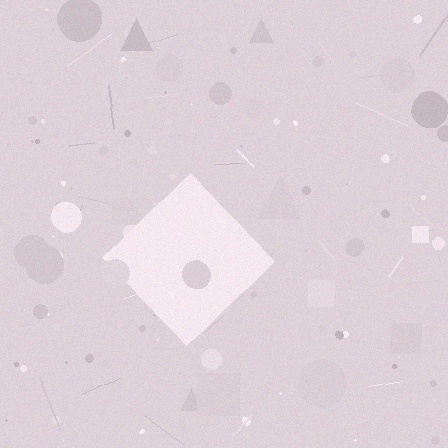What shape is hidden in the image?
A diamond is hidden in the image.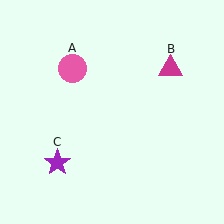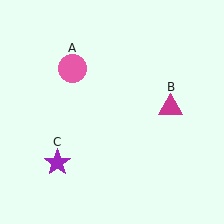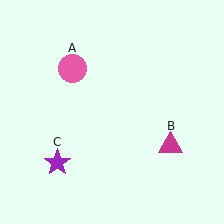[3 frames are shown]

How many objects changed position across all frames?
1 object changed position: magenta triangle (object B).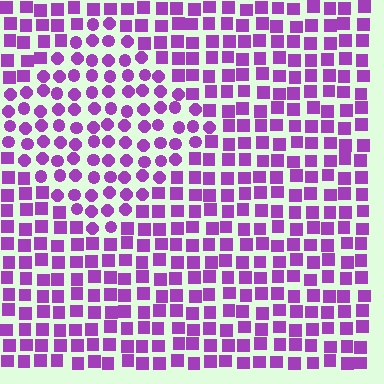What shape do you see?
I see a diamond.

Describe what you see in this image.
The image is filled with small purple elements arranged in a uniform grid. A diamond-shaped region contains circles, while the surrounding area contains squares. The boundary is defined purely by the change in element shape.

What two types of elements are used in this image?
The image uses circles inside the diamond region and squares outside it.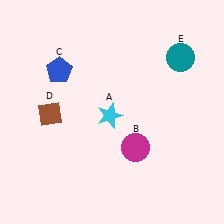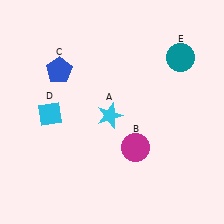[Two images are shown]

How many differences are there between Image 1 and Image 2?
There is 1 difference between the two images.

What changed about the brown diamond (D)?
In Image 1, D is brown. In Image 2, it changed to cyan.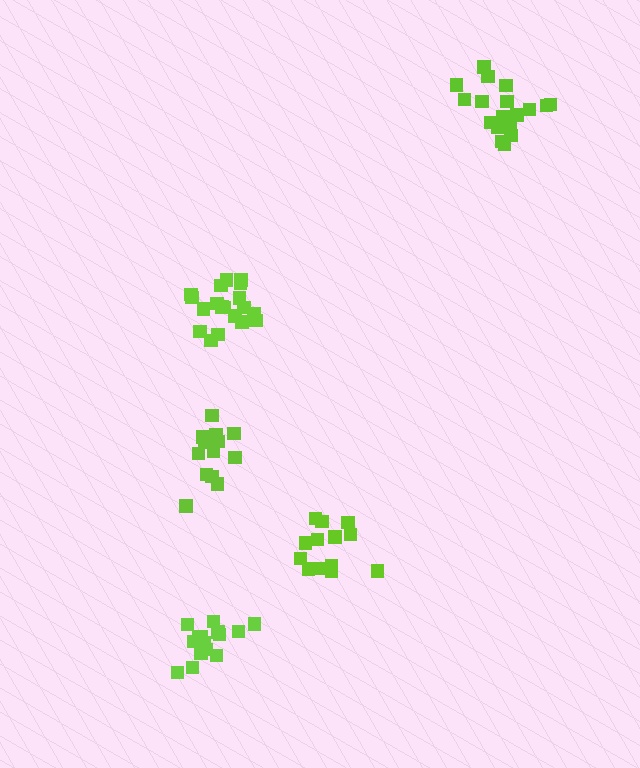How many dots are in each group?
Group 1: 19 dots, Group 2: 13 dots, Group 3: 19 dots, Group 4: 15 dots, Group 5: 15 dots (81 total).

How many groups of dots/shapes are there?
There are 5 groups.